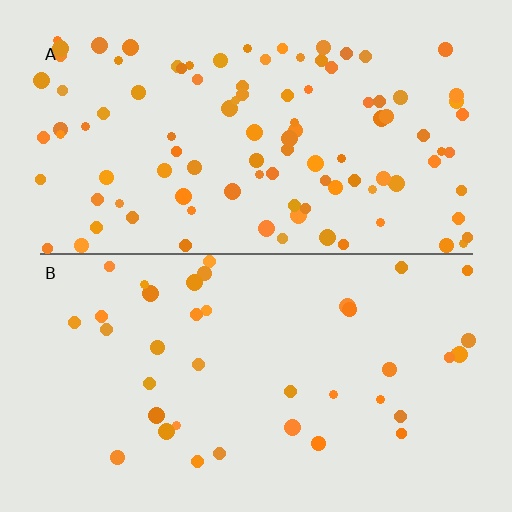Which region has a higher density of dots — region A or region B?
A (the top).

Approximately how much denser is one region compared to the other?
Approximately 2.6× — region A over region B.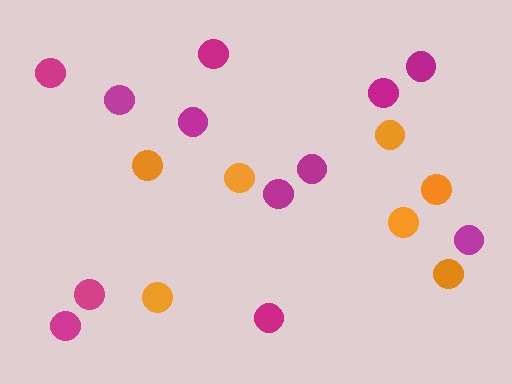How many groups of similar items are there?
There are 2 groups: one group of orange circles (7) and one group of magenta circles (12).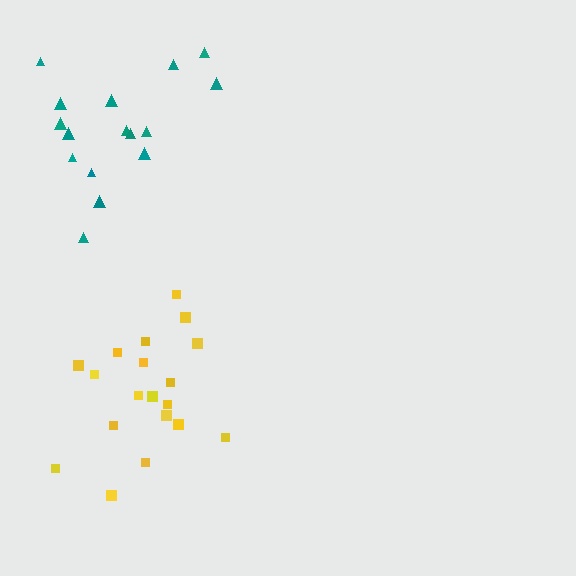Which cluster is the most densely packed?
Yellow.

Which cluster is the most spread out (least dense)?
Teal.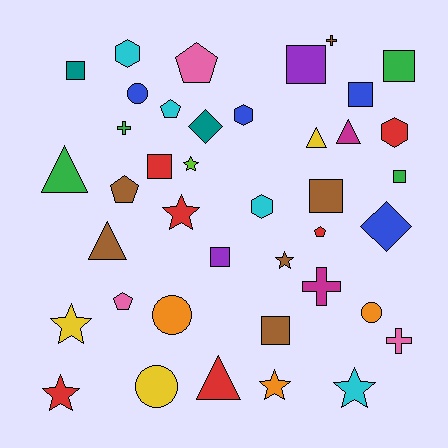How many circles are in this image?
There are 4 circles.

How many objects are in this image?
There are 40 objects.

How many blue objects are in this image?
There are 4 blue objects.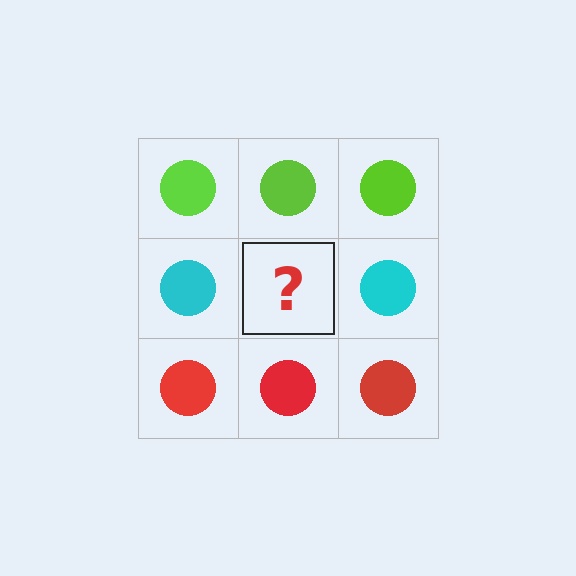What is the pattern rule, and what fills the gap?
The rule is that each row has a consistent color. The gap should be filled with a cyan circle.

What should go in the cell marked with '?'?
The missing cell should contain a cyan circle.